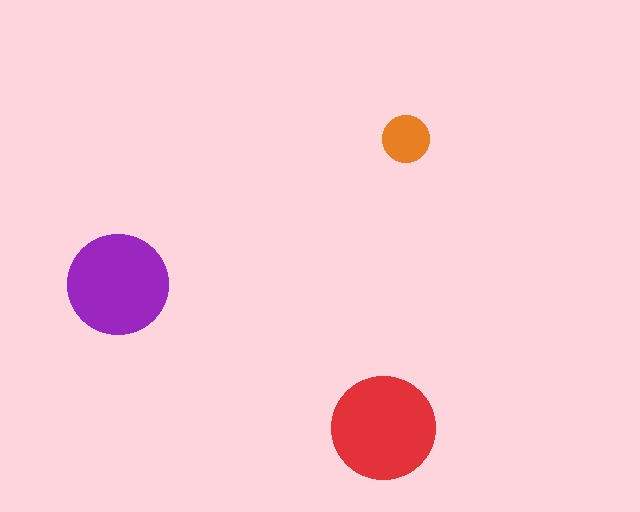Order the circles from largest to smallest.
the red one, the purple one, the orange one.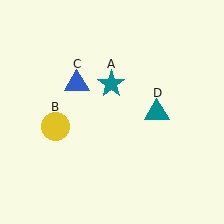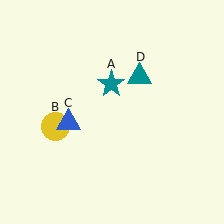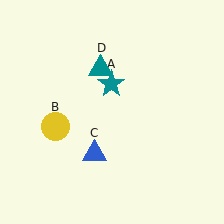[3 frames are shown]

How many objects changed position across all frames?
2 objects changed position: blue triangle (object C), teal triangle (object D).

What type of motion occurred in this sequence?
The blue triangle (object C), teal triangle (object D) rotated counterclockwise around the center of the scene.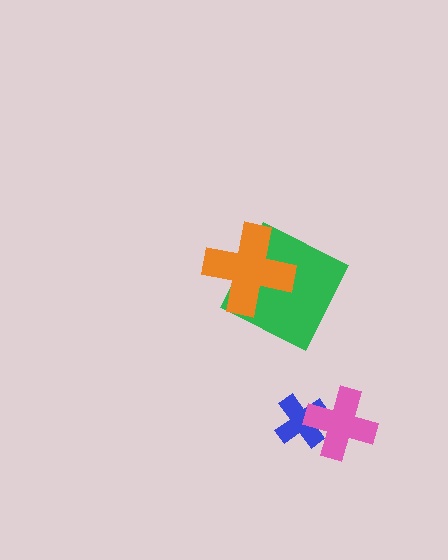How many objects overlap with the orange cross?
1 object overlaps with the orange cross.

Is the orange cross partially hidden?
No, no other shape covers it.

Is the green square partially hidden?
Yes, it is partially covered by another shape.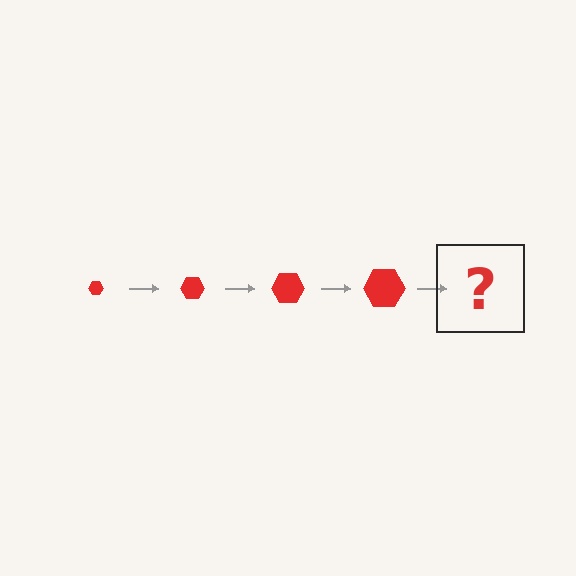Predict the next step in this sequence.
The next step is a red hexagon, larger than the previous one.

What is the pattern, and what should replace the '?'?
The pattern is that the hexagon gets progressively larger each step. The '?' should be a red hexagon, larger than the previous one.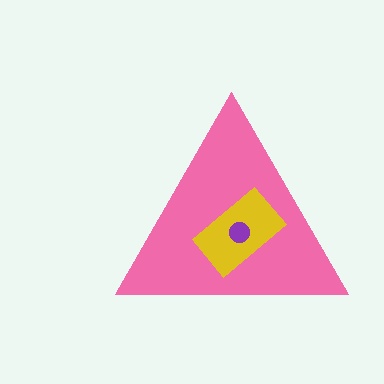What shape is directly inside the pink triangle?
The yellow rectangle.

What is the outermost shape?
The pink triangle.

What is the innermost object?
The purple circle.